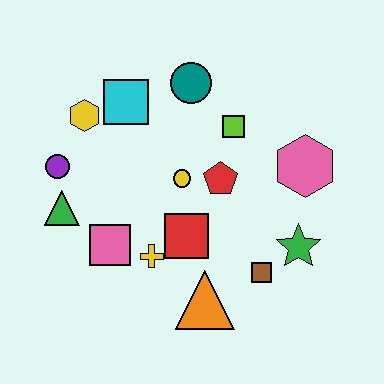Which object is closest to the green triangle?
The purple circle is closest to the green triangle.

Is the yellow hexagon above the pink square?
Yes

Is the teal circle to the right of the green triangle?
Yes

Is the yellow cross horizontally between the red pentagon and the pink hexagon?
No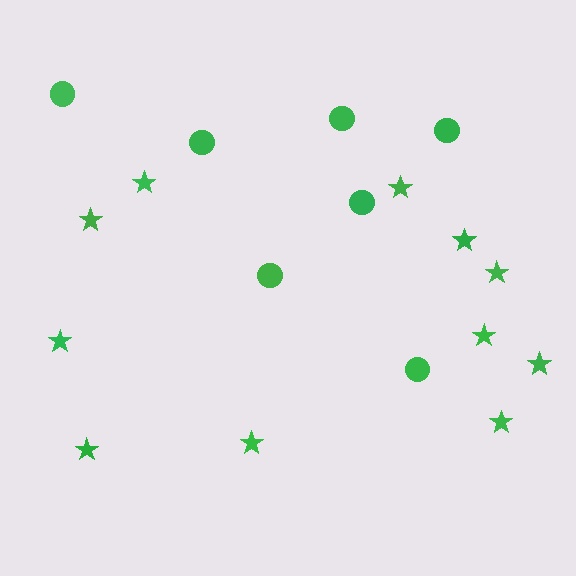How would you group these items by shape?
There are 2 groups: one group of circles (7) and one group of stars (11).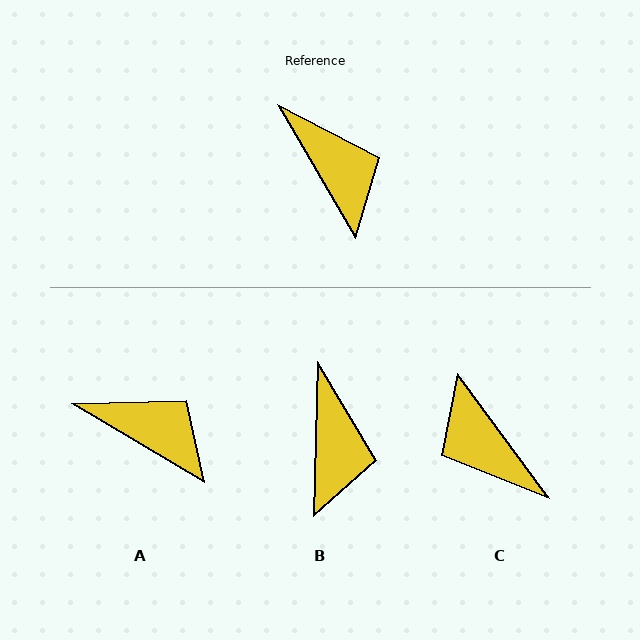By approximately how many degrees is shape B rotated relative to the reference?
Approximately 32 degrees clockwise.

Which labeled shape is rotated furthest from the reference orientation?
C, about 174 degrees away.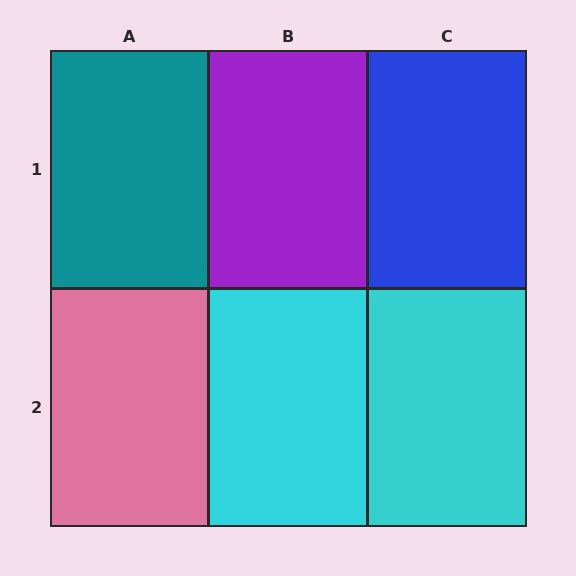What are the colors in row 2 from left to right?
Pink, cyan, cyan.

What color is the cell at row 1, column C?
Blue.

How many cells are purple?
1 cell is purple.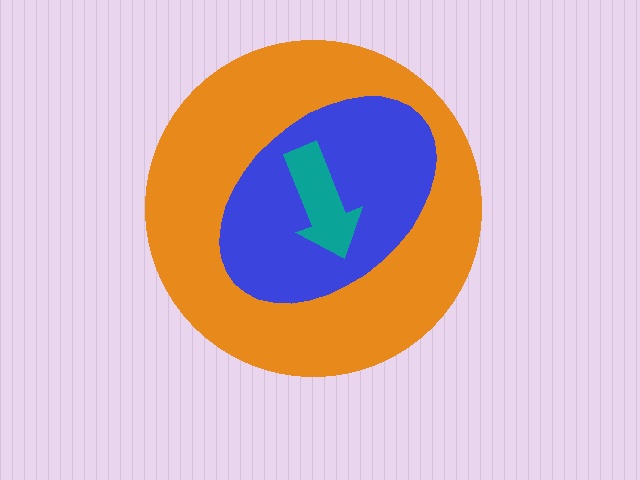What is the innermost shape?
The teal arrow.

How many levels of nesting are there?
3.